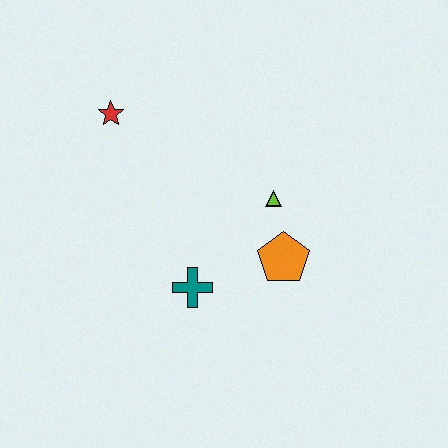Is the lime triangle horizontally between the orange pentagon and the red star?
Yes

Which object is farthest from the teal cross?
The red star is farthest from the teal cross.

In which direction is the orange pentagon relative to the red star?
The orange pentagon is to the right of the red star.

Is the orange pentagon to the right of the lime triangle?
Yes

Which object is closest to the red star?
The lime triangle is closest to the red star.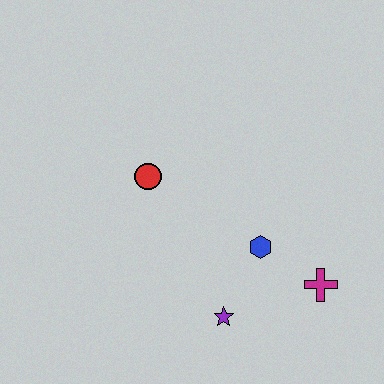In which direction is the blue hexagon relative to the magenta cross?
The blue hexagon is to the left of the magenta cross.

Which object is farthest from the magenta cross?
The red circle is farthest from the magenta cross.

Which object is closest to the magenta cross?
The blue hexagon is closest to the magenta cross.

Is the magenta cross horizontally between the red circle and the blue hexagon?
No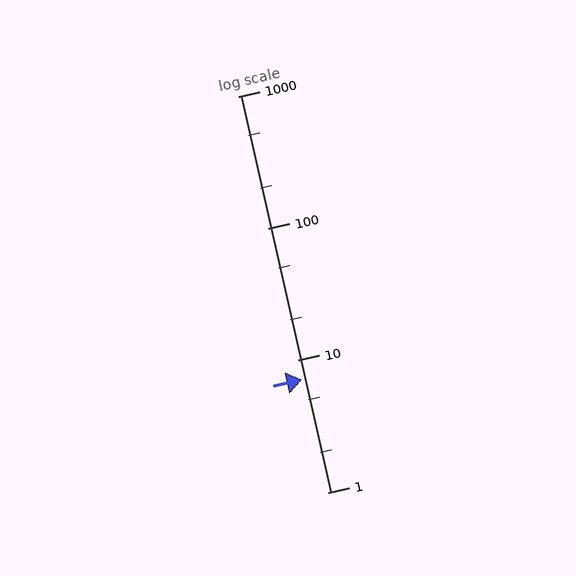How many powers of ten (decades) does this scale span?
The scale spans 3 decades, from 1 to 1000.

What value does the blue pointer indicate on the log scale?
The pointer indicates approximately 7.1.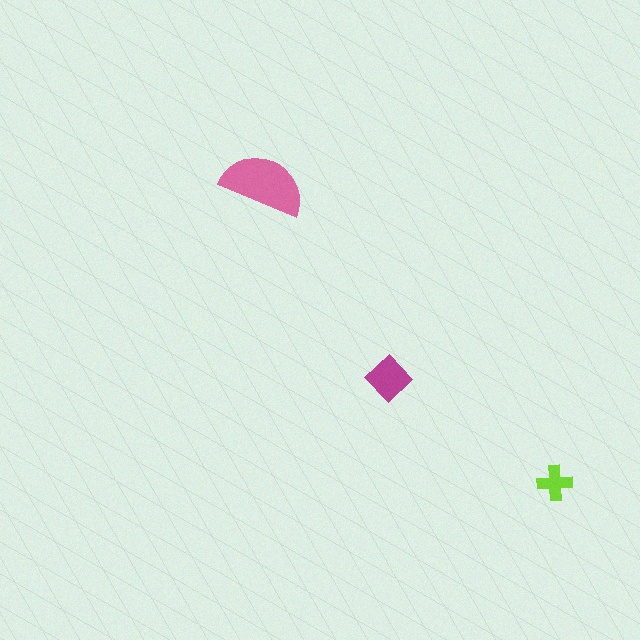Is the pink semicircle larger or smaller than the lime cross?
Larger.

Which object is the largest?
The pink semicircle.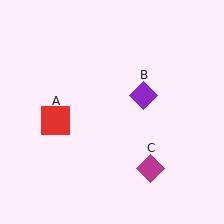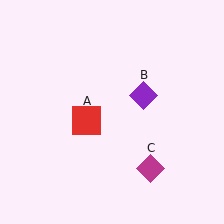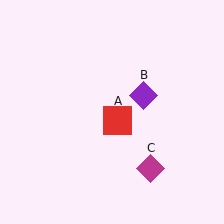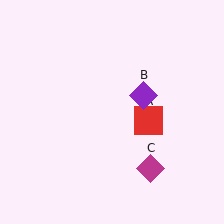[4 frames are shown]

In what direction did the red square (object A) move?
The red square (object A) moved right.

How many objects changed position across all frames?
1 object changed position: red square (object A).